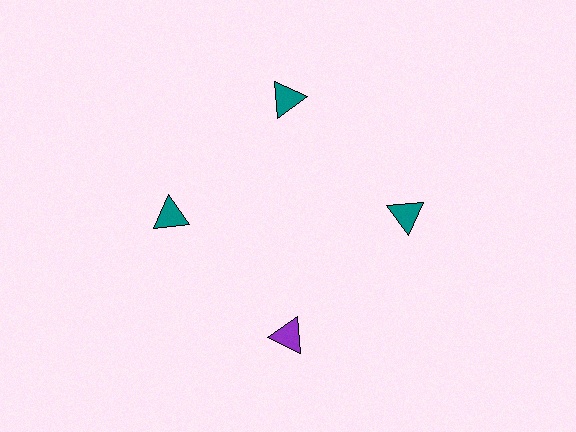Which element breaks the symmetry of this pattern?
The purple triangle at roughly the 6 o'clock position breaks the symmetry. All other shapes are teal triangles.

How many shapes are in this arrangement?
There are 4 shapes arranged in a ring pattern.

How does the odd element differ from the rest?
It has a different color: purple instead of teal.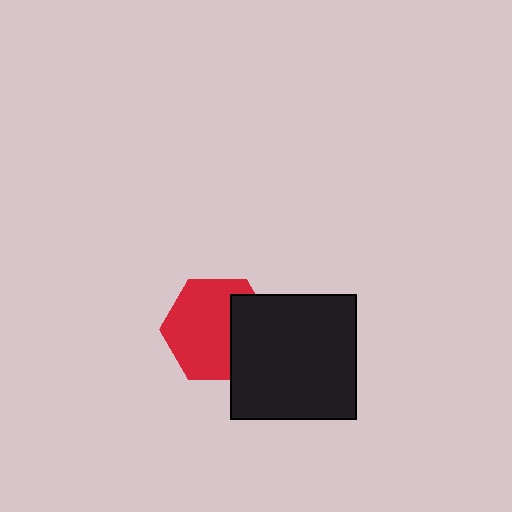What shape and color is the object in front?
The object in front is a black square.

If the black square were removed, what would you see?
You would see the complete red hexagon.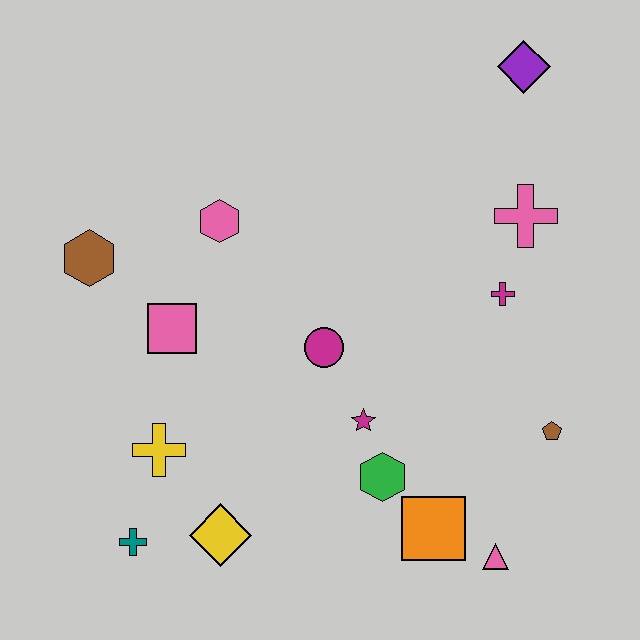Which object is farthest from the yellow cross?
The purple diamond is farthest from the yellow cross.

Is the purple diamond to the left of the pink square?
No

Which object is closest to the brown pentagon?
The pink triangle is closest to the brown pentagon.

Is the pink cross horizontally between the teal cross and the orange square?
No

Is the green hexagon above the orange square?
Yes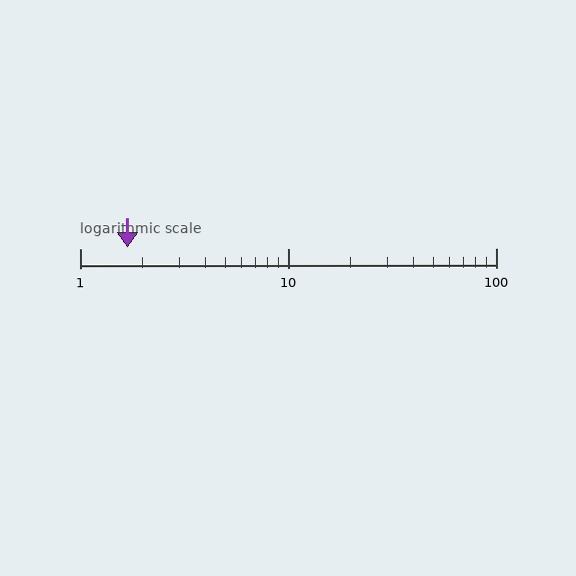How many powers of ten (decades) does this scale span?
The scale spans 2 decades, from 1 to 100.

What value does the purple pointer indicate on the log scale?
The pointer indicates approximately 1.7.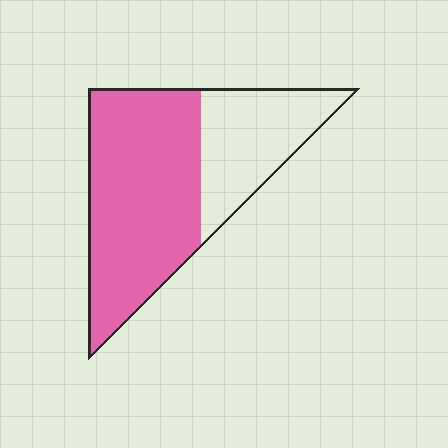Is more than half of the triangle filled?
Yes.